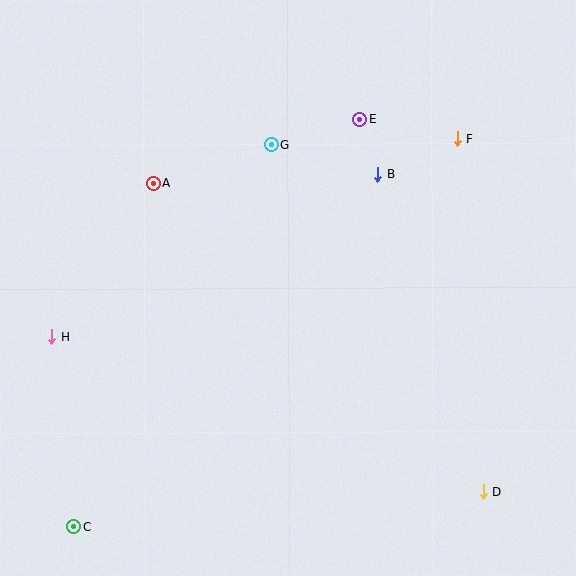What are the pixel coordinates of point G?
Point G is at (271, 145).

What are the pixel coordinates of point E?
Point E is at (360, 119).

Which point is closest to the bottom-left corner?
Point C is closest to the bottom-left corner.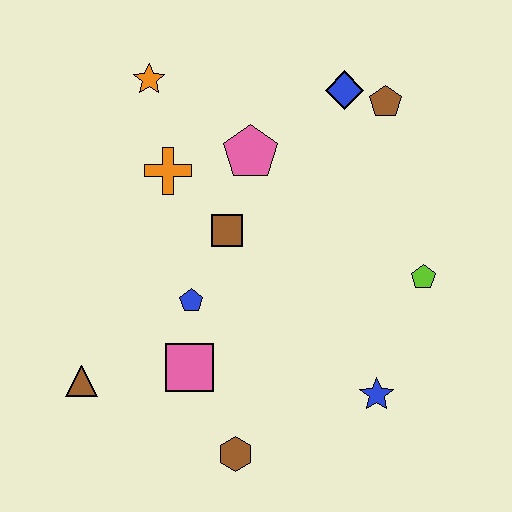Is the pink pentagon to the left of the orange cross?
No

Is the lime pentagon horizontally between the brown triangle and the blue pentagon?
No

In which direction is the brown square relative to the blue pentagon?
The brown square is above the blue pentagon.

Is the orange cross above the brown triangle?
Yes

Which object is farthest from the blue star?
The orange star is farthest from the blue star.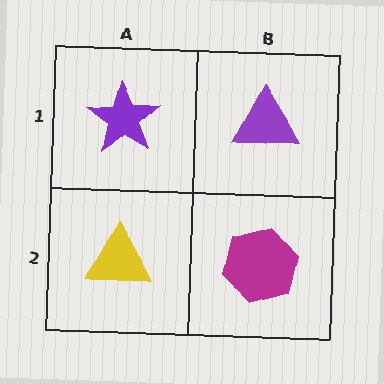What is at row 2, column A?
A yellow triangle.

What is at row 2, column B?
A magenta hexagon.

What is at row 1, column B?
A purple triangle.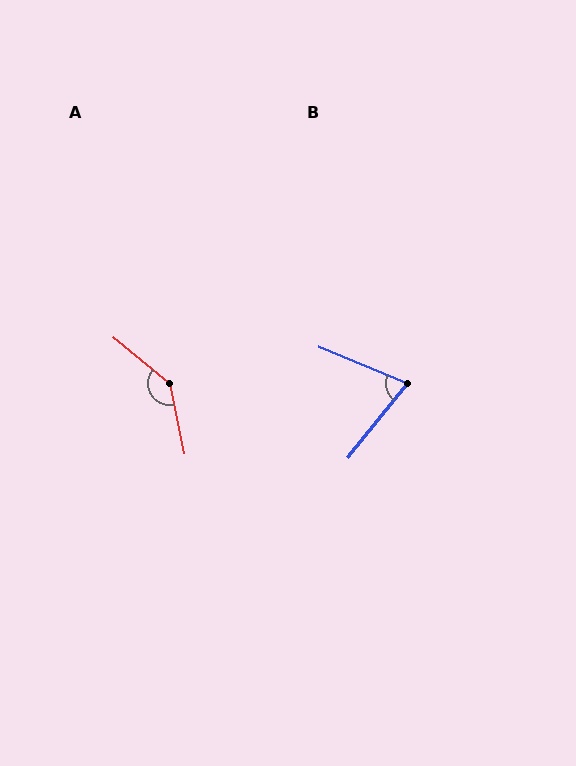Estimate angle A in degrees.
Approximately 141 degrees.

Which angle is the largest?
A, at approximately 141 degrees.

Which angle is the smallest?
B, at approximately 74 degrees.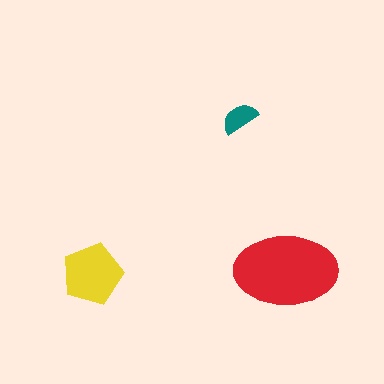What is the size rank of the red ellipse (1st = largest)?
1st.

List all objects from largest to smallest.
The red ellipse, the yellow pentagon, the teal semicircle.